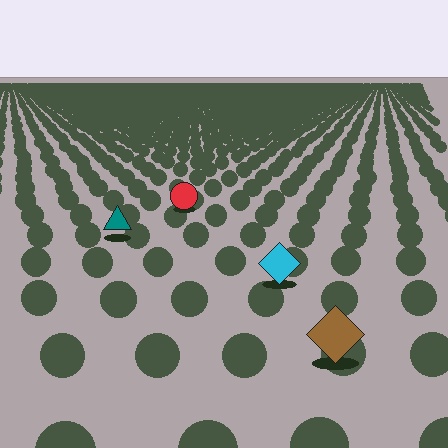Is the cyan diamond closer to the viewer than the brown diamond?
No. The brown diamond is closer — you can tell from the texture gradient: the ground texture is coarser near it.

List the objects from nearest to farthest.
From nearest to farthest: the brown diamond, the cyan diamond, the teal triangle, the red circle.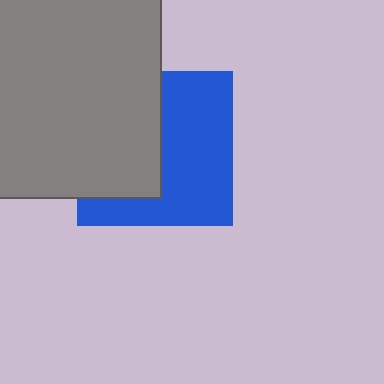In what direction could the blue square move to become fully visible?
The blue square could move right. That would shift it out from behind the gray rectangle entirely.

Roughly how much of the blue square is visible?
About half of it is visible (roughly 55%).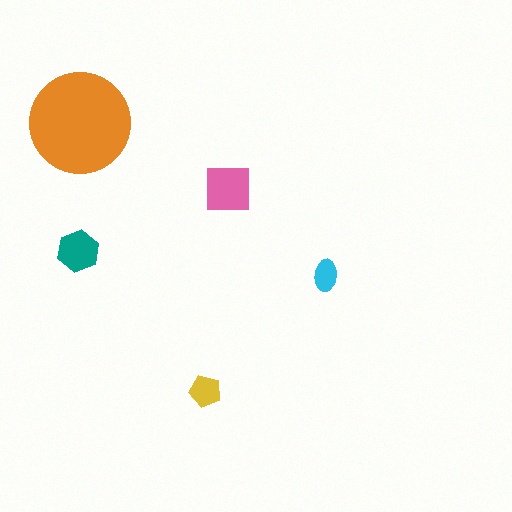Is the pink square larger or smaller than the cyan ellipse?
Larger.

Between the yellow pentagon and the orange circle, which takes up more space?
The orange circle.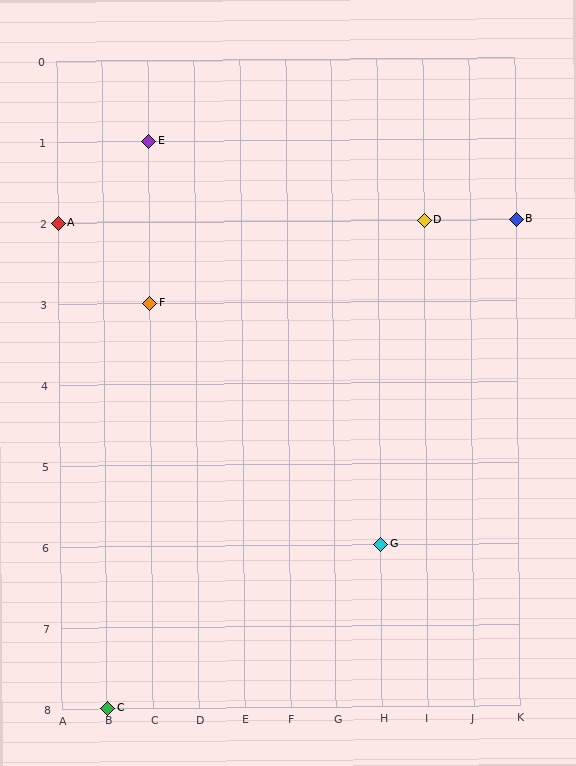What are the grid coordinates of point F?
Point F is at grid coordinates (C, 3).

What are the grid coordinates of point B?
Point B is at grid coordinates (K, 2).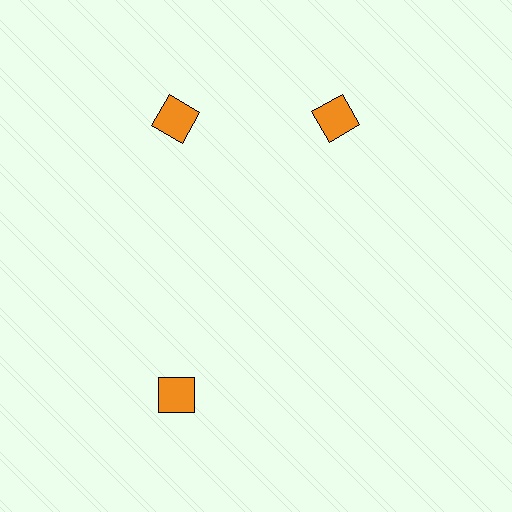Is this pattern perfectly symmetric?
No. The 3 orange squares are arranged in a ring, but one element near the 3 o'clock position is rotated out of alignment along the ring, breaking the 3-fold rotational symmetry.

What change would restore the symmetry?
The symmetry would be restored by rotating it back into even spacing with its neighbors so that all 3 squares sit at equal angles and equal distance from the center.